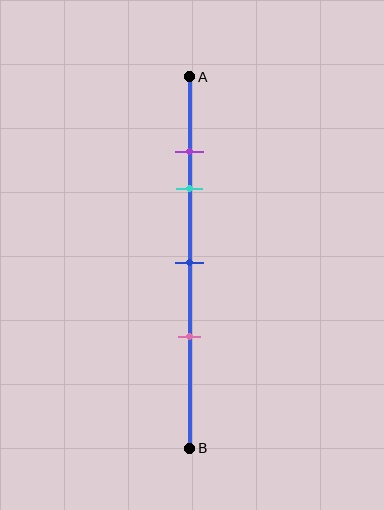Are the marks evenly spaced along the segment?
No, the marks are not evenly spaced.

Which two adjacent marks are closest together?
The purple and cyan marks are the closest adjacent pair.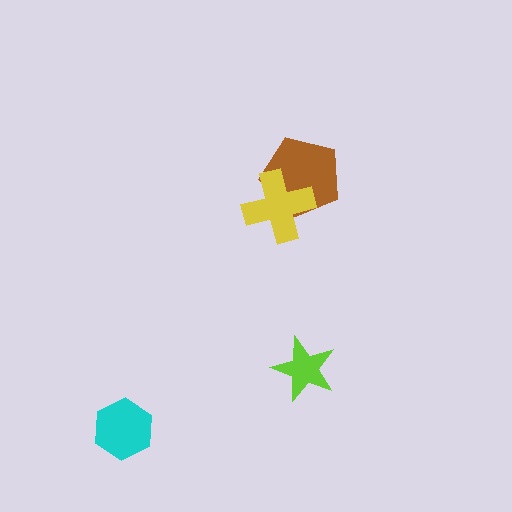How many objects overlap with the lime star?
0 objects overlap with the lime star.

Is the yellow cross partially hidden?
No, no other shape covers it.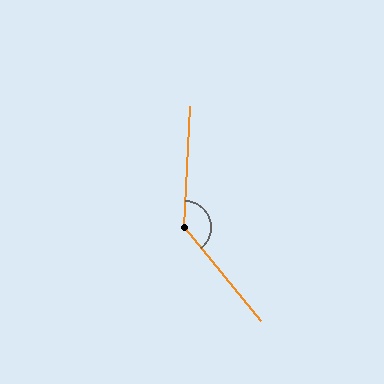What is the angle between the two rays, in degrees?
Approximately 138 degrees.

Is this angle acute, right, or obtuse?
It is obtuse.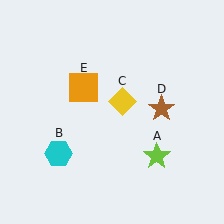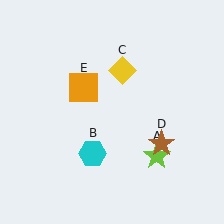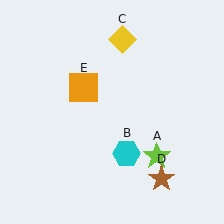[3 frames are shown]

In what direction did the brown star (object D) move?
The brown star (object D) moved down.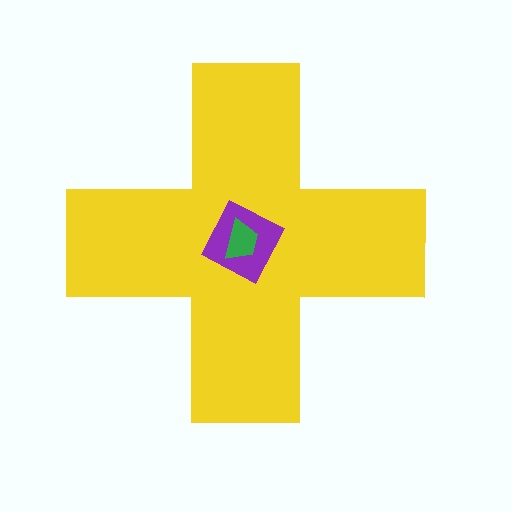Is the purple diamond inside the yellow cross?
Yes.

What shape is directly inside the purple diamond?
The green trapezoid.